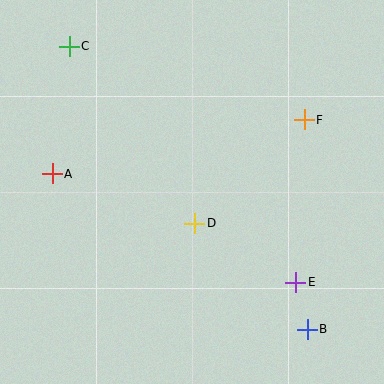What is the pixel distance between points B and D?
The distance between B and D is 155 pixels.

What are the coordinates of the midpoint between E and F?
The midpoint between E and F is at (300, 201).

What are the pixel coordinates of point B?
Point B is at (307, 329).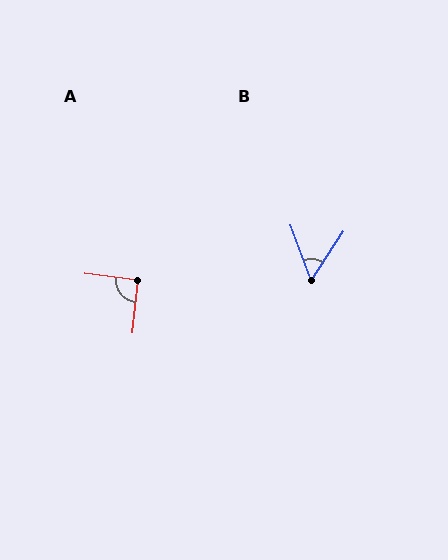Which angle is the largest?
A, at approximately 91 degrees.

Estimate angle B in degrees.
Approximately 53 degrees.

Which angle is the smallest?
B, at approximately 53 degrees.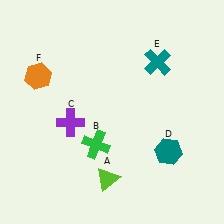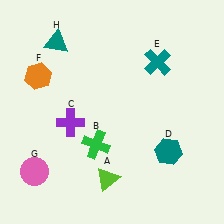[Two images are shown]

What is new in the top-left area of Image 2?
A teal triangle (H) was added in the top-left area of Image 2.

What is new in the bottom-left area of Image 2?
A pink circle (G) was added in the bottom-left area of Image 2.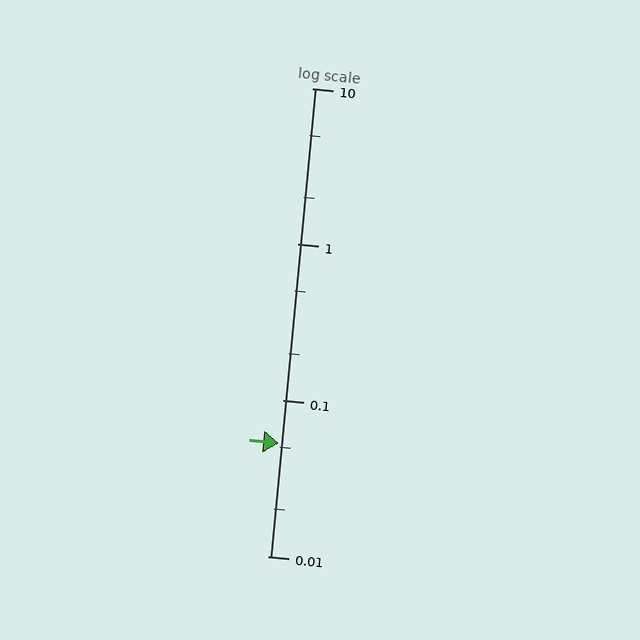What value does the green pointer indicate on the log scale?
The pointer indicates approximately 0.053.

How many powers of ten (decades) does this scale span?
The scale spans 3 decades, from 0.01 to 10.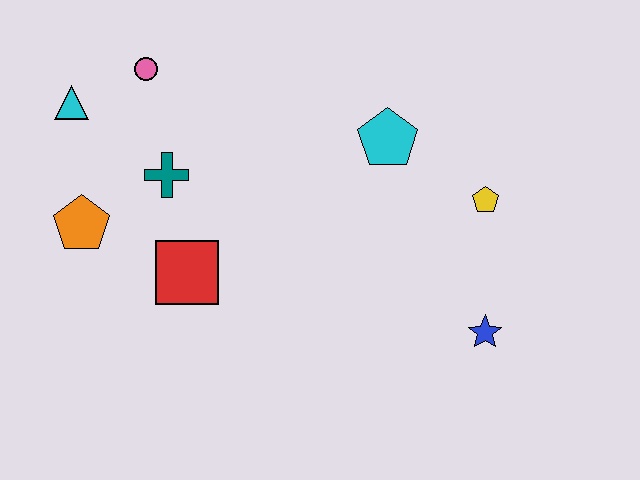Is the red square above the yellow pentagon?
No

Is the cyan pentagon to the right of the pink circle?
Yes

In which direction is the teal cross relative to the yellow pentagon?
The teal cross is to the left of the yellow pentagon.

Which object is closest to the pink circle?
The cyan triangle is closest to the pink circle.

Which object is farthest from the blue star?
The cyan triangle is farthest from the blue star.